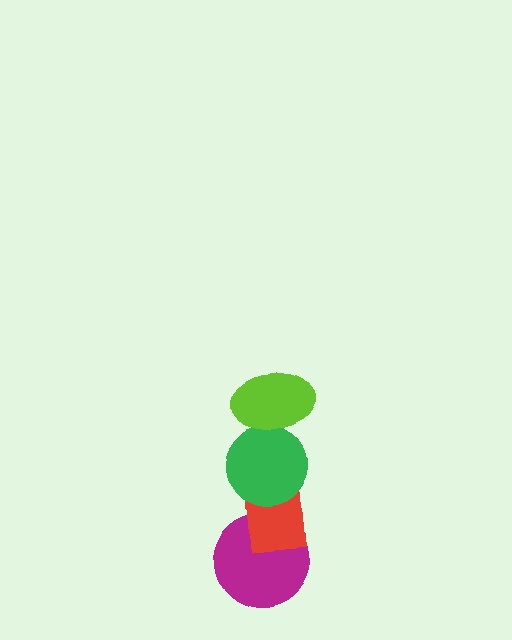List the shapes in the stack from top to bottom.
From top to bottom: the lime ellipse, the green circle, the red rectangle, the magenta circle.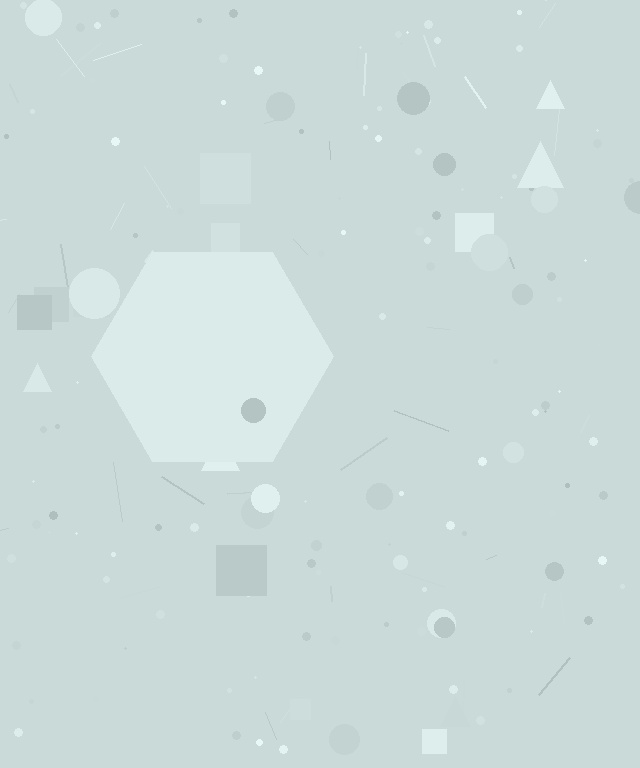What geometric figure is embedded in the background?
A hexagon is embedded in the background.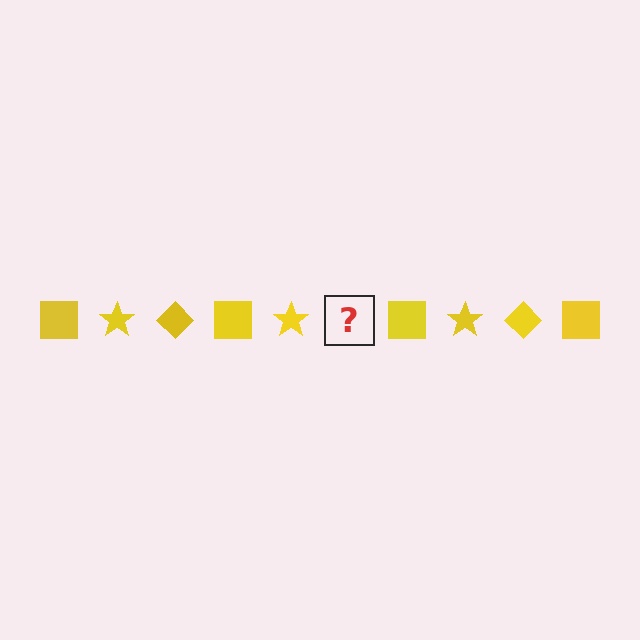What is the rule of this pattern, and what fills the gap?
The rule is that the pattern cycles through square, star, diamond shapes in yellow. The gap should be filled with a yellow diamond.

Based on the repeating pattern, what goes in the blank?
The blank should be a yellow diamond.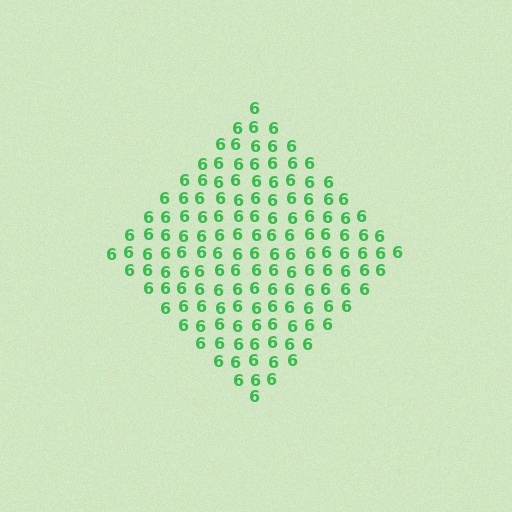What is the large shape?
The large shape is a diamond.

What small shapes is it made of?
It is made of small digit 6's.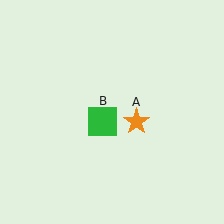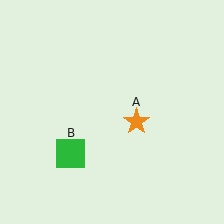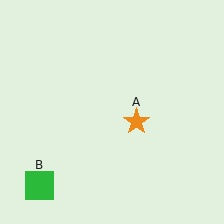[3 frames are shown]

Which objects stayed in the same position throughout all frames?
Orange star (object A) remained stationary.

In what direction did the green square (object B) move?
The green square (object B) moved down and to the left.